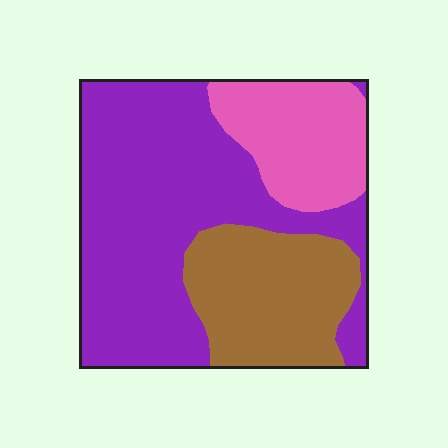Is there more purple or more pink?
Purple.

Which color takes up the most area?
Purple, at roughly 55%.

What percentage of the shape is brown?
Brown takes up about one quarter (1/4) of the shape.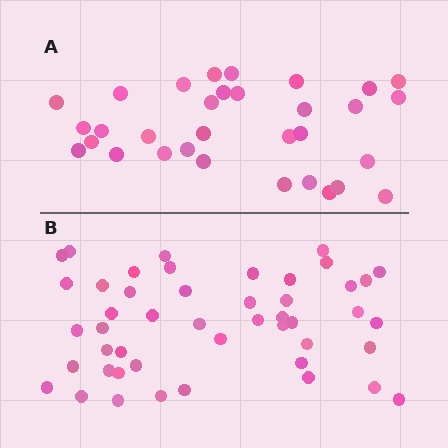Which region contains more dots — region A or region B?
Region B (the bottom region) has more dots.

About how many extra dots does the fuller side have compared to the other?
Region B has approximately 15 more dots than region A.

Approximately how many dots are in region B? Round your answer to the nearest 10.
About 50 dots. (The exact count is 47, which rounds to 50.)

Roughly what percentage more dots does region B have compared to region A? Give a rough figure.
About 45% more.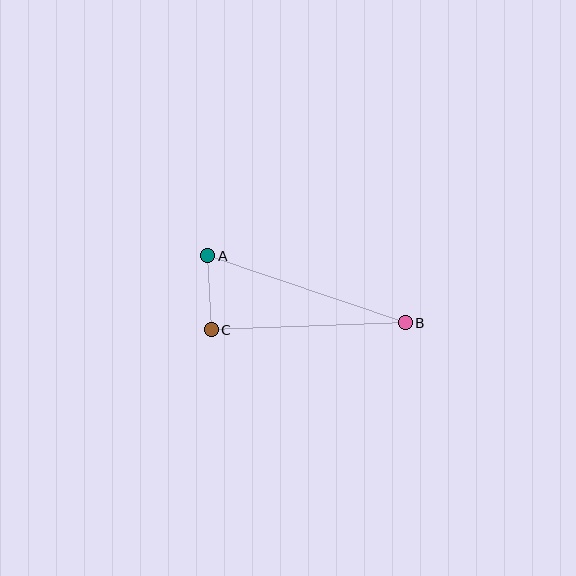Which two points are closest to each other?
Points A and C are closest to each other.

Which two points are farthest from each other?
Points A and B are farthest from each other.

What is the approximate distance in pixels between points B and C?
The distance between B and C is approximately 194 pixels.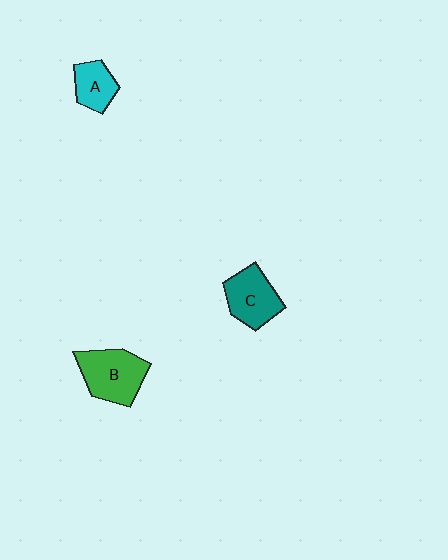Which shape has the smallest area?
Shape A (cyan).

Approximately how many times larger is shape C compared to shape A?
Approximately 1.5 times.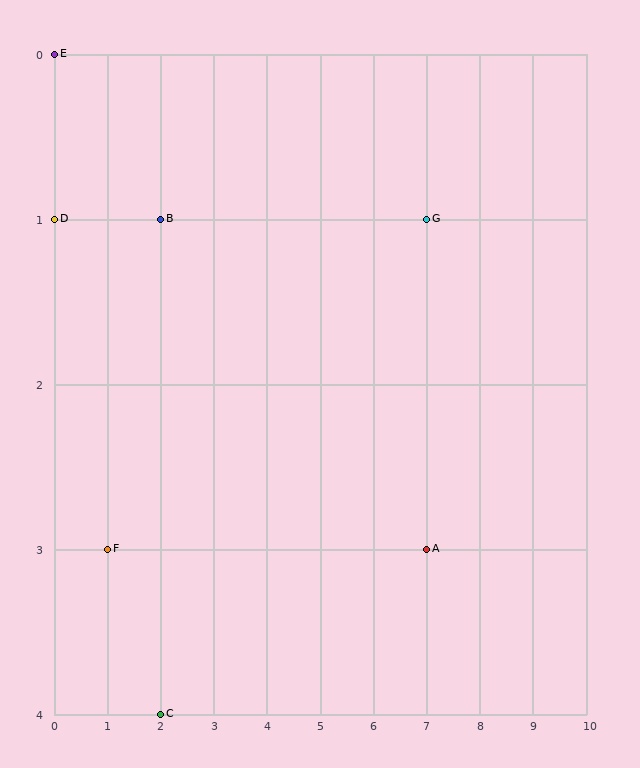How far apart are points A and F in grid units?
Points A and F are 6 columns apart.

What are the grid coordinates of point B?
Point B is at grid coordinates (2, 1).